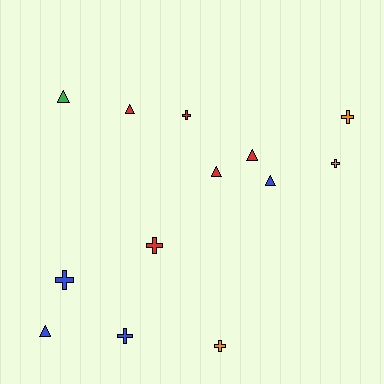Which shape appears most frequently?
Cross, with 7 objects.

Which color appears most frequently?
Red, with 5 objects.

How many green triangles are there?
There is 1 green triangle.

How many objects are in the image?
There are 13 objects.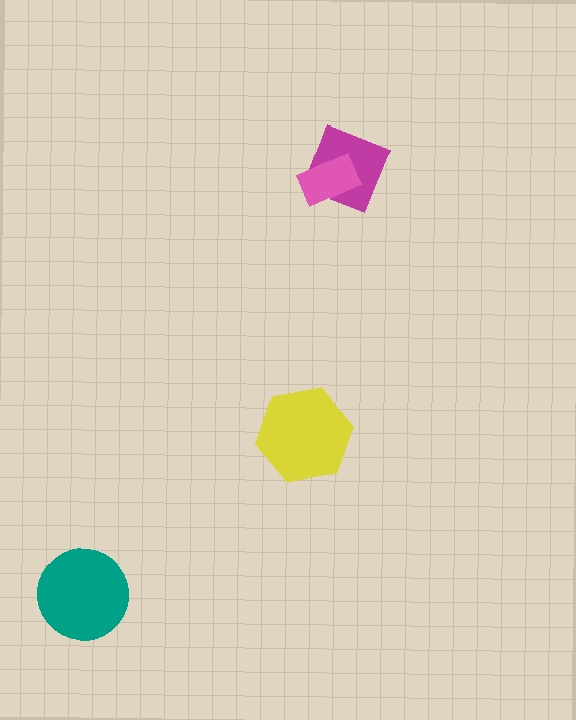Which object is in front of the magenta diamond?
The pink rectangle is in front of the magenta diamond.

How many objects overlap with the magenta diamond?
1 object overlaps with the magenta diamond.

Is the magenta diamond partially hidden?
Yes, it is partially covered by another shape.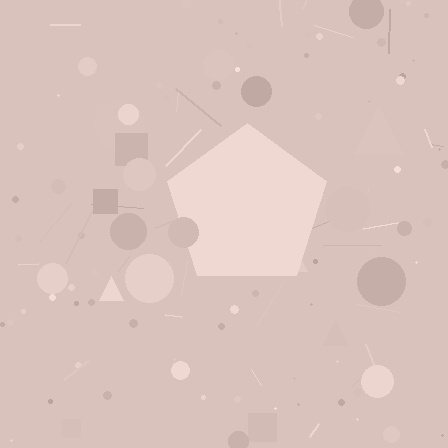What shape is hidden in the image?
A pentagon is hidden in the image.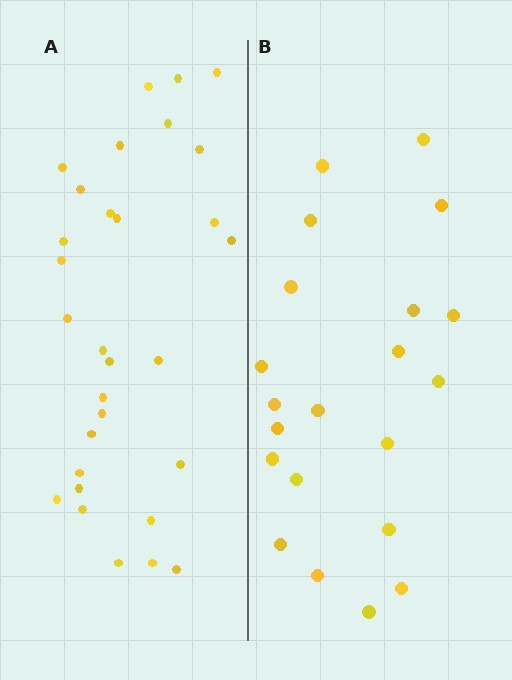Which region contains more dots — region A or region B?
Region A (the left region) has more dots.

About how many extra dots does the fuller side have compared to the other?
Region A has roughly 8 or so more dots than region B.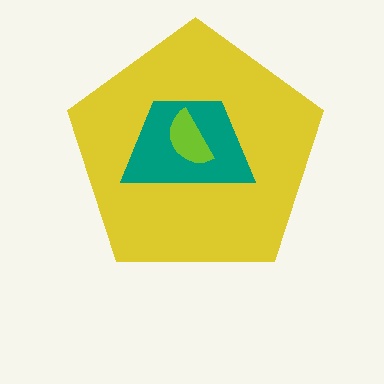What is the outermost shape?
The yellow pentagon.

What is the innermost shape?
The lime semicircle.